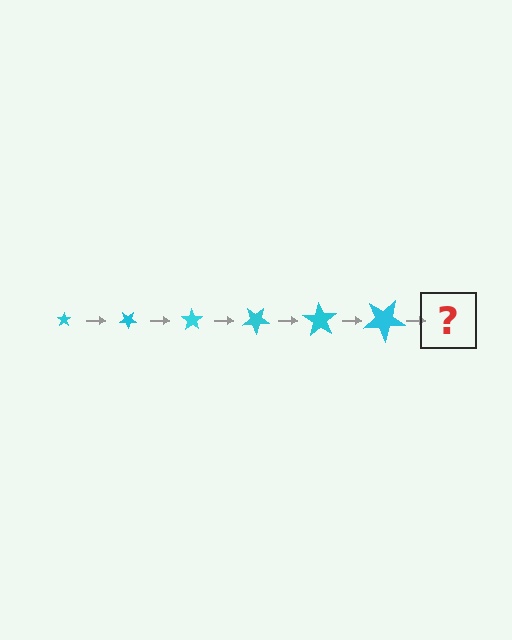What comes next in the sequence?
The next element should be a star, larger than the previous one and rotated 210 degrees from the start.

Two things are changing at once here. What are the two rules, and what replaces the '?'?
The two rules are that the star grows larger each step and it rotates 35 degrees each step. The '?' should be a star, larger than the previous one and rotated 210 degrees from the start.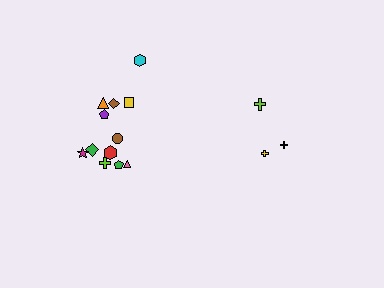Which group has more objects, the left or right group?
The left group.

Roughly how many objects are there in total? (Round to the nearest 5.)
Roughly 15 objects in total.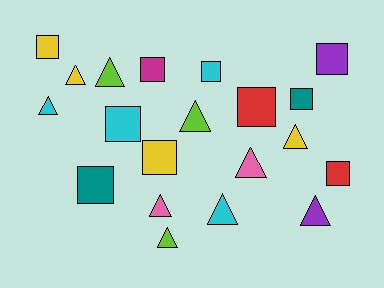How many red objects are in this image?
There are 2 red objects.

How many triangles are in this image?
There are 10 triangles.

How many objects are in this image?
There are 20 objects.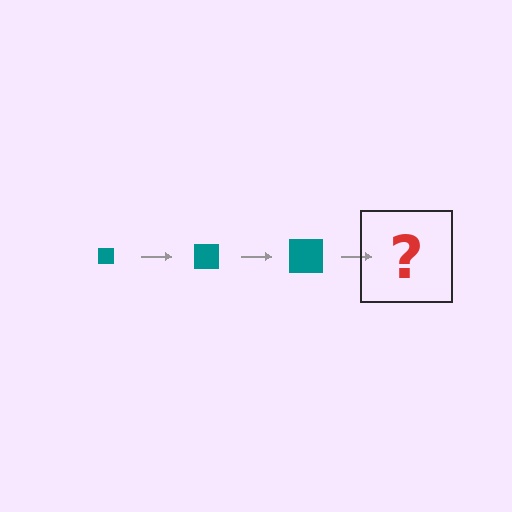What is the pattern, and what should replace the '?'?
The pattern is that the square gets progressively larger each step. The '?' should be a teal square, larger than the previous one.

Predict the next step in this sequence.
The next step is a teal square, larger than the previous one.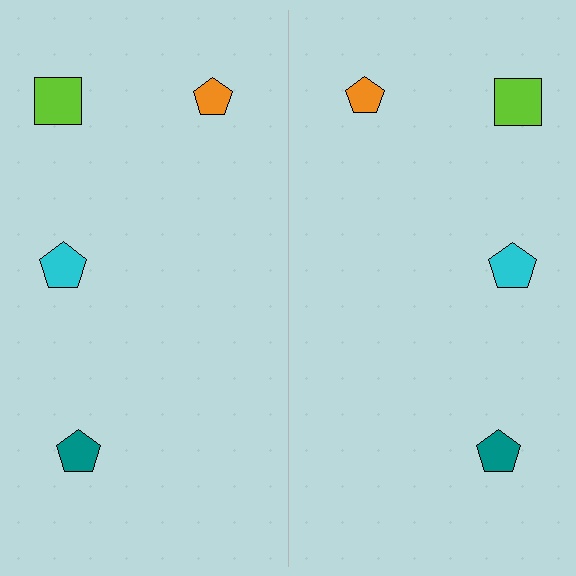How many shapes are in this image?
There are 8 shapes in this image.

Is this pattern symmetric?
Yes, this pattern has bilateral (reflection) symmetry.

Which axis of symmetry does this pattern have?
The pattern has a vertical axis of symmetry running through the center of the image.